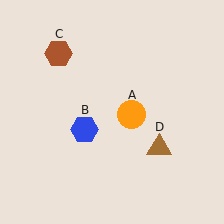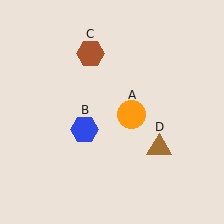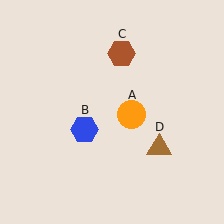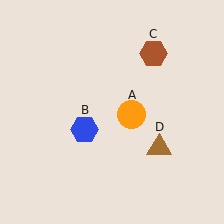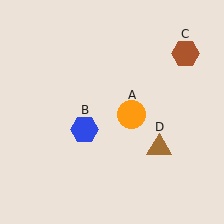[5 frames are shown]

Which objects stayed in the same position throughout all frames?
Orange circle (object A) and blue hexagon (object B) and brown triangle (object D) remained stationary.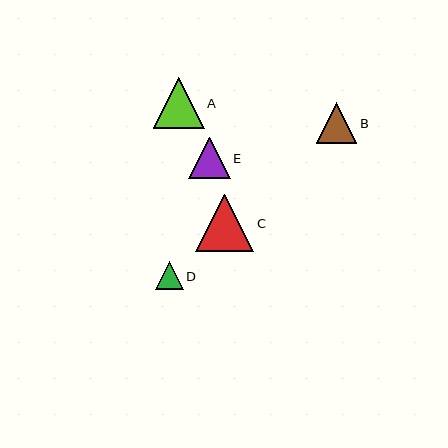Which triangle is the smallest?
Triangle D is the smallest with a size of approximately 28 pixels.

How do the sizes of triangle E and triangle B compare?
Triangle E and triangle B are approximately the same size.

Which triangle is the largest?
Triangle C is the largest with a size of approximately 58 pixels.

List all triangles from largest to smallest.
From largest to smallest: C, A, E, B, D.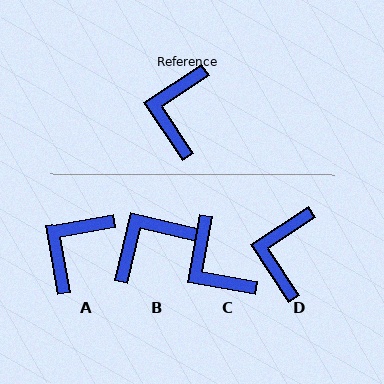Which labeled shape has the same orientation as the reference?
D.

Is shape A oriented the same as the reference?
No, it is off by about 23 degrees.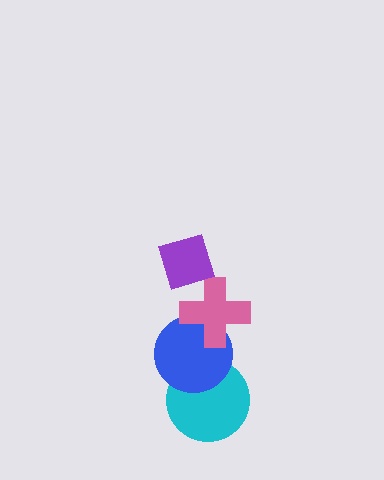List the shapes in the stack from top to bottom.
From top to bottom: the purple diamond, the pink cross, the blue circle, the cyan circle.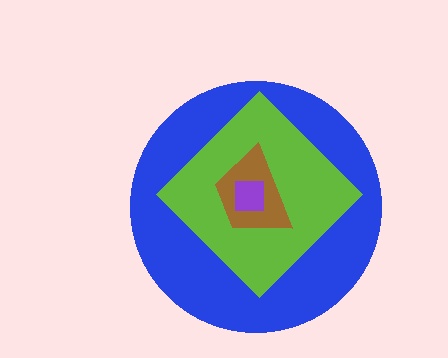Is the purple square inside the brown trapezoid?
Yes.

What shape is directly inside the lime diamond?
The brown trapezoid.